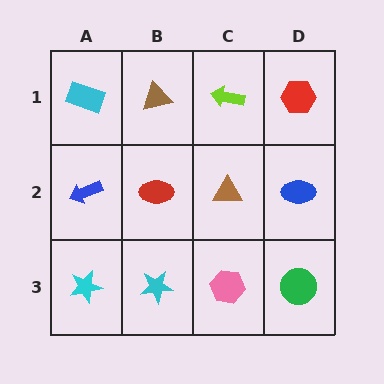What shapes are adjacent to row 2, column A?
A cyan rectangle (row 1, column A), a cyan star (row 3, column A), a red ellipse (row 2, column B).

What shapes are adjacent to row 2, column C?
A lime arrow (row 1, column C), a pink hexagon (row 3, column C), a red ellipse (row 2, column B), a blue ellipse (row 2, column D).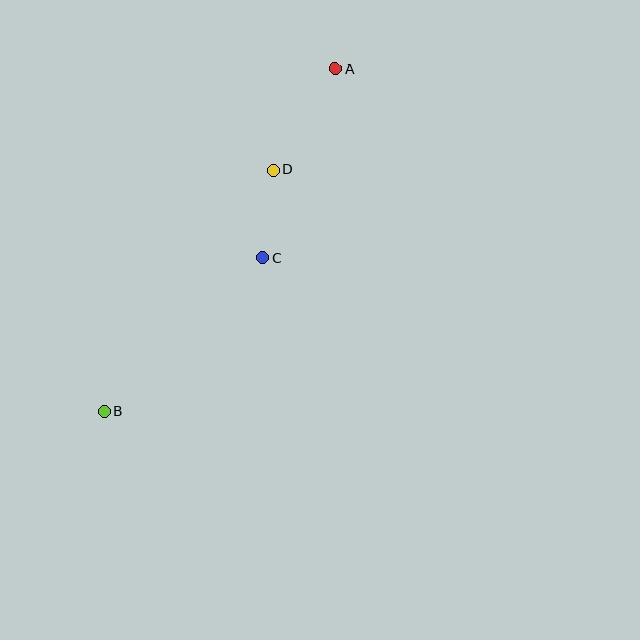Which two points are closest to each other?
Points C and D are closest to each other.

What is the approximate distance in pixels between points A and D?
The distance between A and D is approximately 119 pixels.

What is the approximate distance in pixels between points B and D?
The distance between B and D is approximately 295 pixels.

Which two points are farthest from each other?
Points A and B are farthest from each other.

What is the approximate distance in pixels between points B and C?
The distance between B and C is approximately 221 pixels.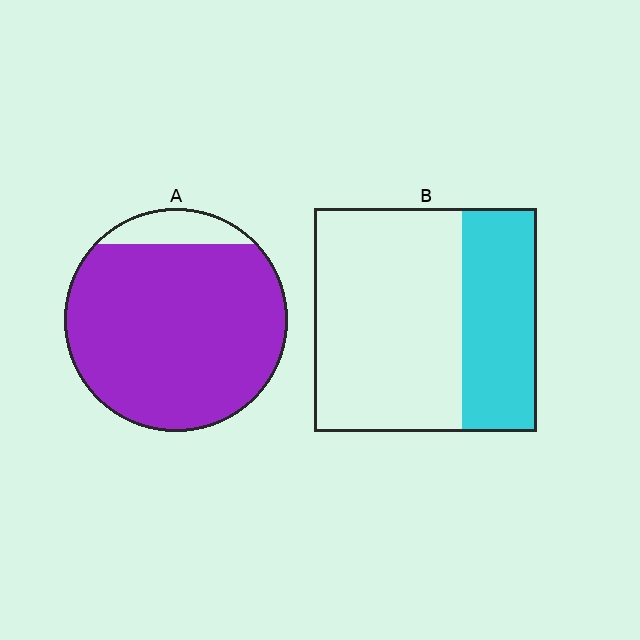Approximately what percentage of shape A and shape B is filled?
A is approximately 90% and B is approximately 35%.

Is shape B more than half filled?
No.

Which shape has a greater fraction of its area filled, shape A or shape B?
Shape A.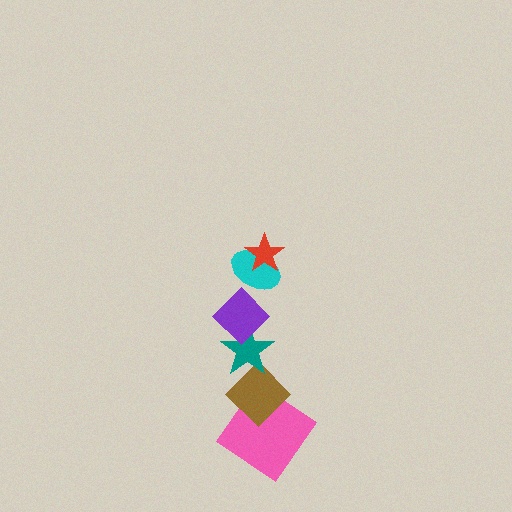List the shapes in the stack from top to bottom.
From top to bottom: the red star, the cyan ellipse, the purple diamond, the teal star, the brown diamond, the pink diamond.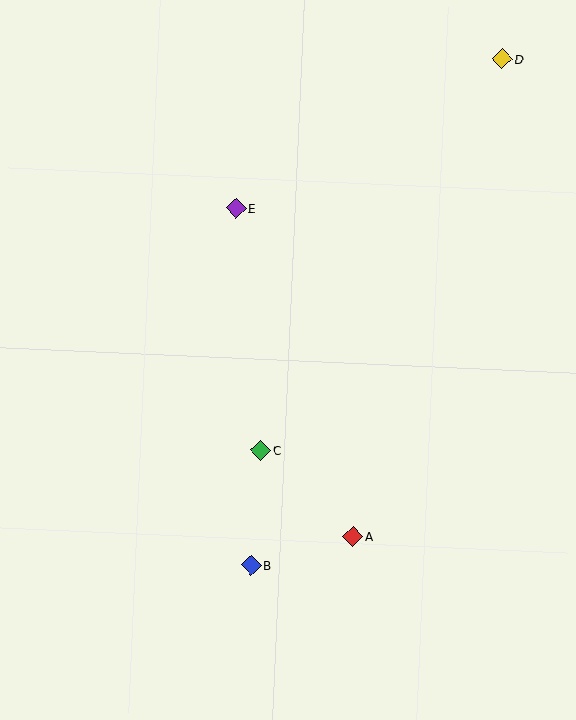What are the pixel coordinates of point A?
Point A is at (353, 536).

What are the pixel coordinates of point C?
Point C is at (261, 450).